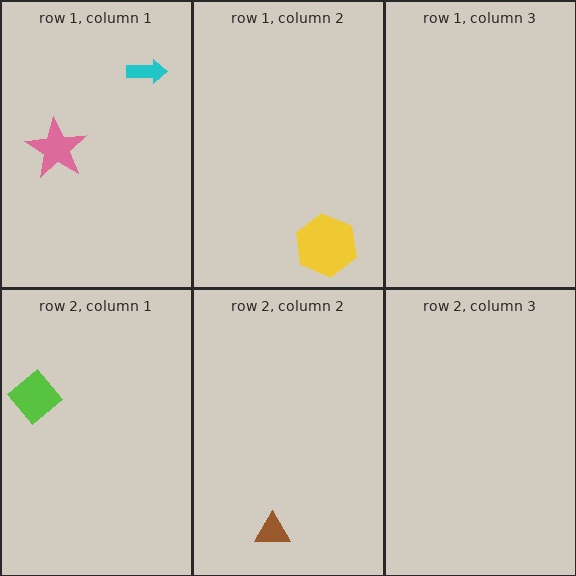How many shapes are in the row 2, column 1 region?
1.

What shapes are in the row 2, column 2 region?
The brown triangle.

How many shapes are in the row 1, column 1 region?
2.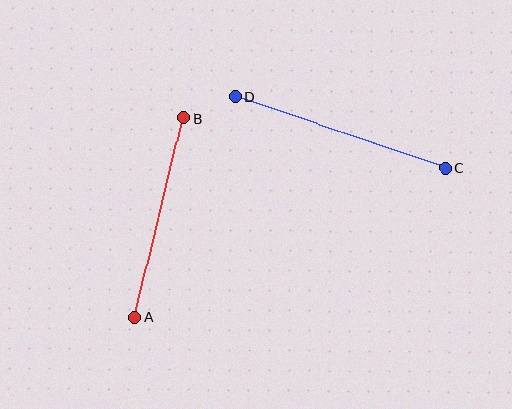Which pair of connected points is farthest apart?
Points C and D are farthest apart.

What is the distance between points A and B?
The distance is approximately 205 pixels.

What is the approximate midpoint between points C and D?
The midpoint is at approximately (340, 132) pixels.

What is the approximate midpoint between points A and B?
The midpoint is at approximately (159, 218) pixels.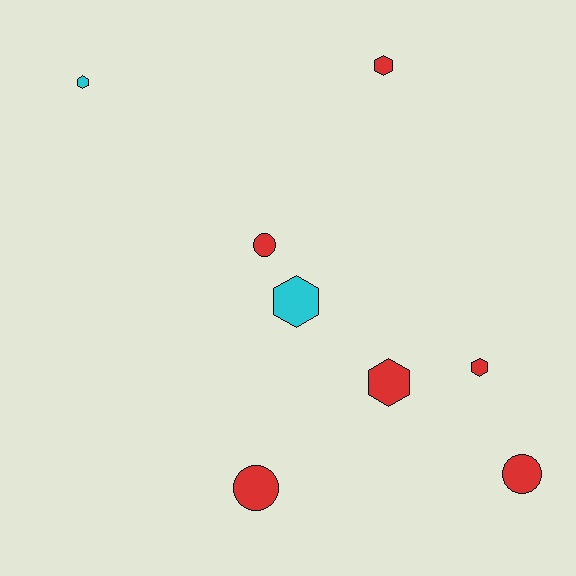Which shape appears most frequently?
Hexagon, with 5 objects.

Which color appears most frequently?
Red, with 6 objects.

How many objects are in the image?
There are 8 objects.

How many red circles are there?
There are 3 red circles.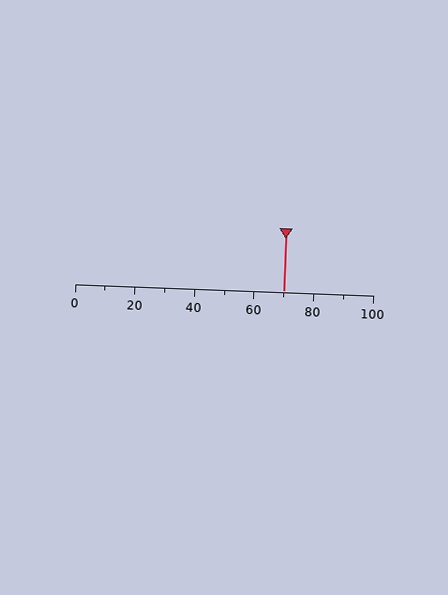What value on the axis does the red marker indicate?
The marker indicates approximately 70.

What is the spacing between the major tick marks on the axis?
The major ticks are spaced 20 apart.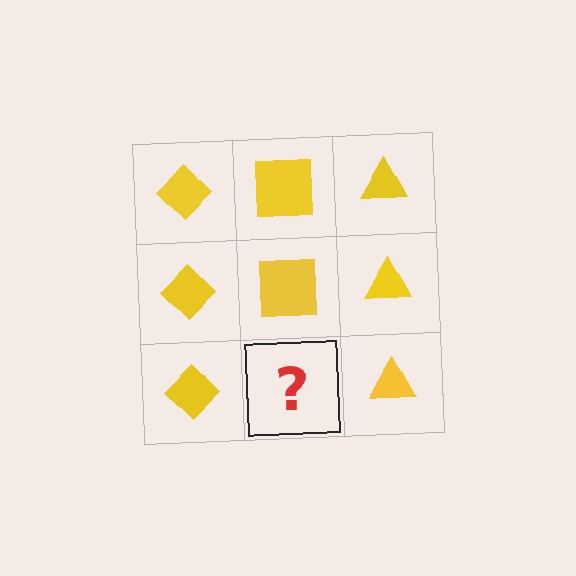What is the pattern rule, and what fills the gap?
The rule is that each column has a consistent shape. The gap should be filled with a yellow square.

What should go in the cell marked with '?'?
The missing cell should contain a yellow square.